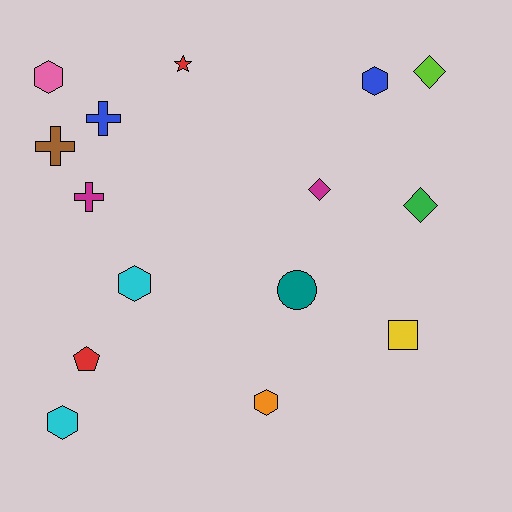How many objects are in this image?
There are 15 objects.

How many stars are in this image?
There is 1 star.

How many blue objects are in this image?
There are 2 blue objects.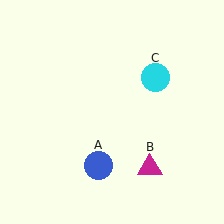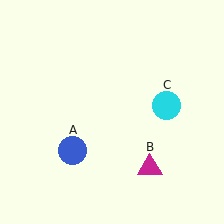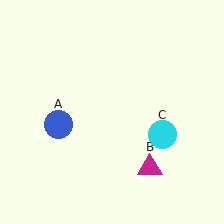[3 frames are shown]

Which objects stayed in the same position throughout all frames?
Magenta triangle (object B) remained stationary.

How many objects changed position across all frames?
2 objects changed position: blue circle (object A), cyan circle (object C).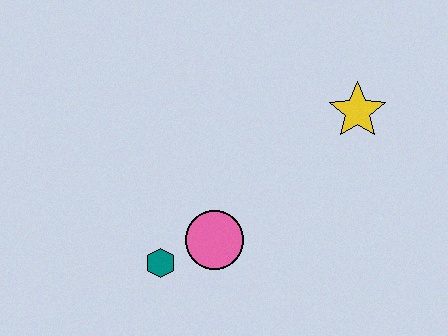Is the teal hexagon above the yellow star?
No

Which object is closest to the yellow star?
The pink circle is closest to the yellow star.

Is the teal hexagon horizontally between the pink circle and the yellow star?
No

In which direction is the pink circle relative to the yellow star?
The pink circle is to the left of the yellow star.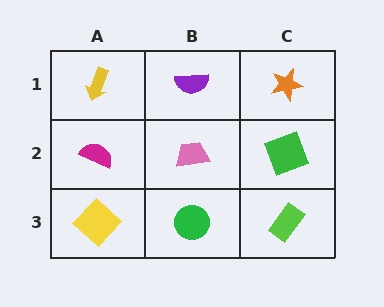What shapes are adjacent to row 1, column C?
A green square (row 2, column C), a purple semicircle (row 1, column B).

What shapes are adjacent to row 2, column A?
A yellow arrow (row 1, column A), a yellow diamond (row 3, column A), a pink trapezoid (row 2, column B).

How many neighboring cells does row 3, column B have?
3.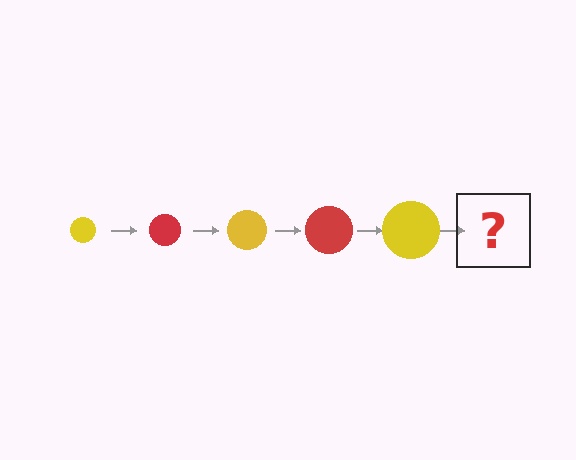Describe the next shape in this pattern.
It should be a red circle, larger than the previous one.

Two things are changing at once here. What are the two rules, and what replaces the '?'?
The two rules are that the circle grows larger each step and the color cycles through yellow and red. The '?' should be a red circle, larger than the previous one.